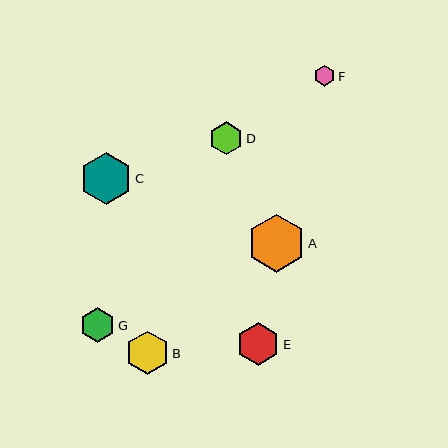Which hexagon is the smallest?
Hexagon F is the smallest with a size of approximately 21 pixels.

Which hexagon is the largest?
Hexagon A is the largest with a size of approximately 58 pixels.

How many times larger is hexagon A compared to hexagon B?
Hexagon A is approximately 1.4 times the size of hexagon B.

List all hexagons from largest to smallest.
From largest to smallest: A, C, B, E, G, D, F.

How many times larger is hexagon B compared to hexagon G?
Hexagon B is approximately 1.2 times the size of hexagon G.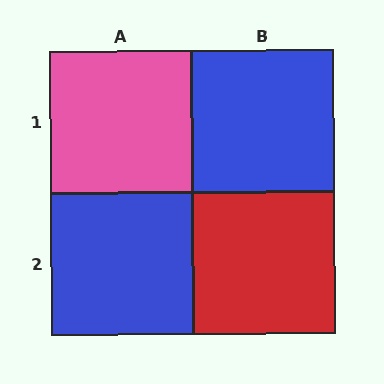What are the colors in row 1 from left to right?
Pink, blue.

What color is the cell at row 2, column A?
Blue.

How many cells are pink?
1 cell is pink.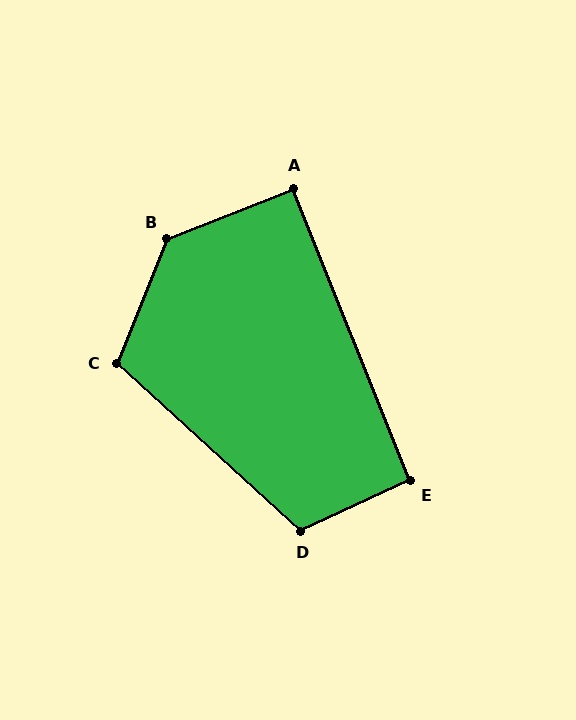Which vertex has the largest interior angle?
B, at approximately 134 degrees.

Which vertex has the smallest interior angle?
A, at approximately 90 degrees.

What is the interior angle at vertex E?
Approximately 93 degrees (approximately right).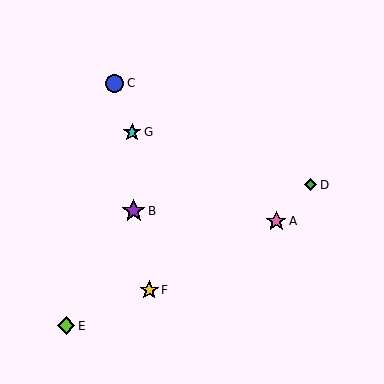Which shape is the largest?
The purple star (labeled B) is the largest.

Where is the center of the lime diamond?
The center of the lime diamond is at (66, 326).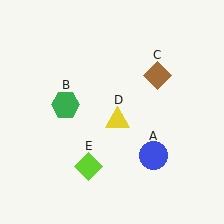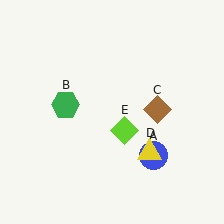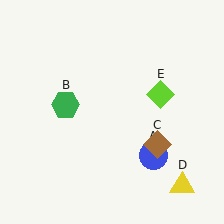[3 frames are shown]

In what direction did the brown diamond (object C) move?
The brown diamond (object C) moved down.